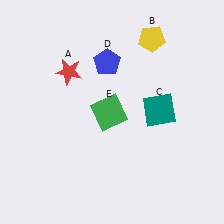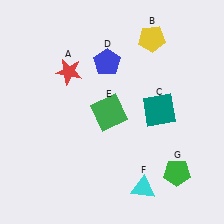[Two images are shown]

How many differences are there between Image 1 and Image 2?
There are 2 differences between the two images.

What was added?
A cyan triangle (F), a green pentagon (G) were added in Image 2.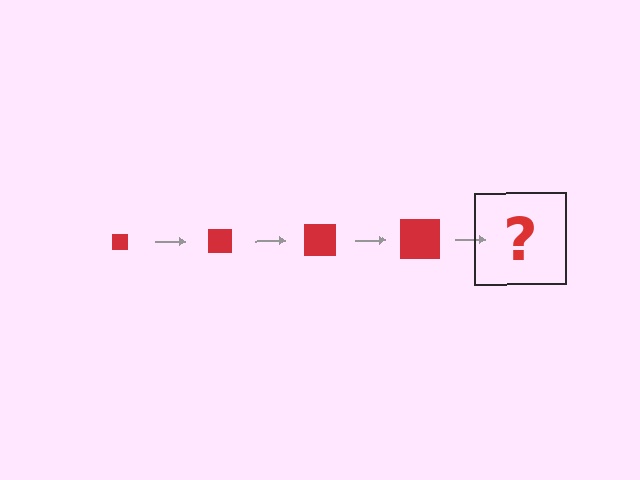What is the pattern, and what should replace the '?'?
The pattern is that the square gets progressively larger each step. The '?' should be a red square, larger than the previous one.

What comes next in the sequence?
The next element should be a red square, larger than the previous one.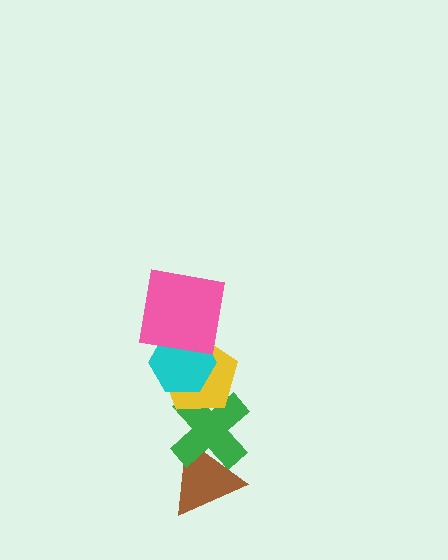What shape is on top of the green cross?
The yellow pentagon is on top of the green cross.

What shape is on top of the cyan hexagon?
The pink square is on top of the cyan hexagon.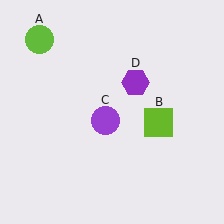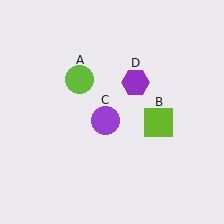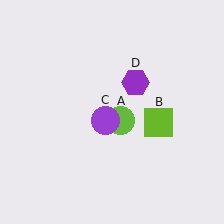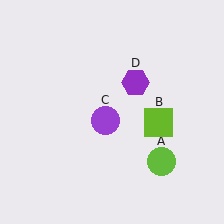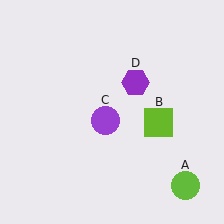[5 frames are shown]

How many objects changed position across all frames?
1 object changed position: lime circle (object A).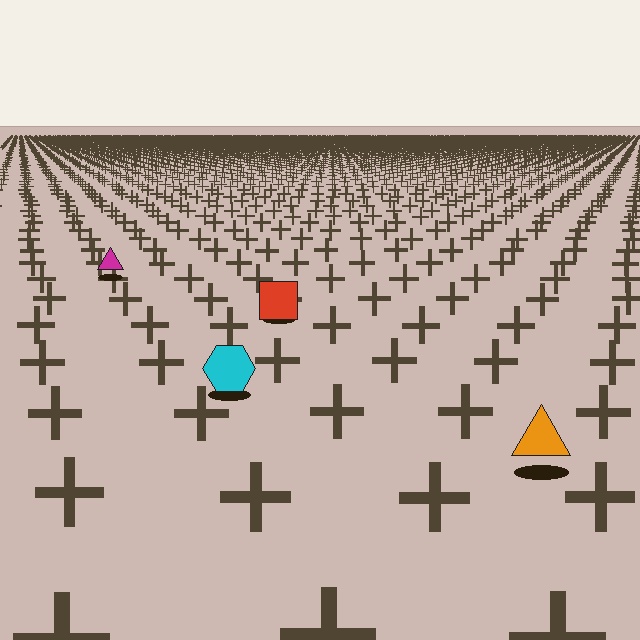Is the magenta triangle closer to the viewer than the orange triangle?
No. The orange triangle is closer — you can tell from the texture gradient: the ground texture is coarser near it.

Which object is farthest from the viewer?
The magenta triangle is farthest from the viewer. It appears smaller and the ground texture around it is denser.